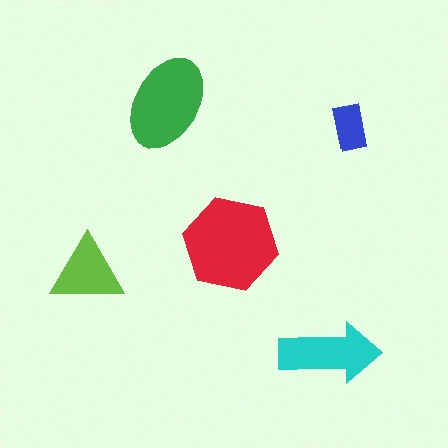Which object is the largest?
The red hexagon.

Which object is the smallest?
The blue rectangle.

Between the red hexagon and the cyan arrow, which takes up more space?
The red hexagon.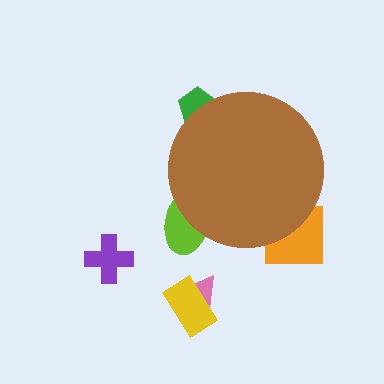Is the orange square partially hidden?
Yes, the orange square is partially hidden behind the brown circle.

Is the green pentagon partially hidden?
Yes, the green pentagon is partially hidden behind the brown circle.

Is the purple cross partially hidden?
No, the purple cross is fully visible.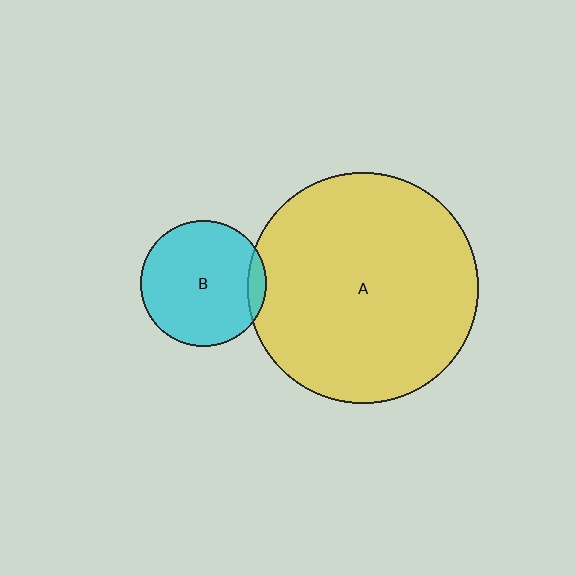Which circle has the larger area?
Circle A (yellow).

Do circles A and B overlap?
Yes.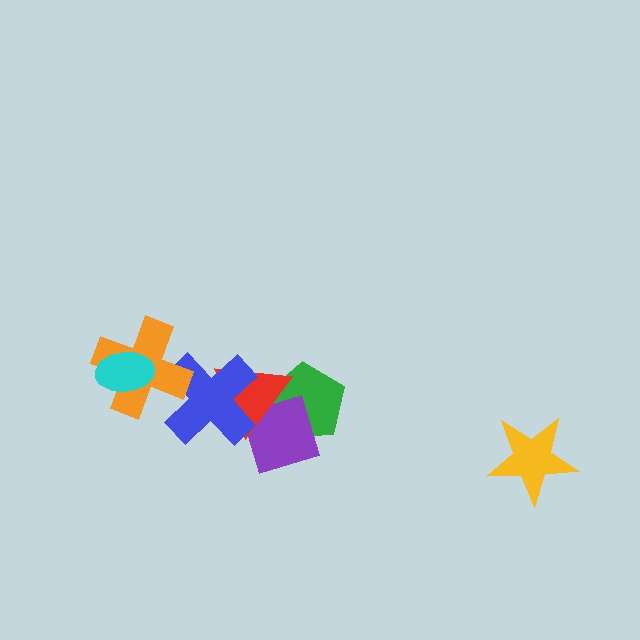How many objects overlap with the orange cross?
2 objects overlap with the orange cross.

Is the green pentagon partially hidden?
Yes, it is partially covered by another shape.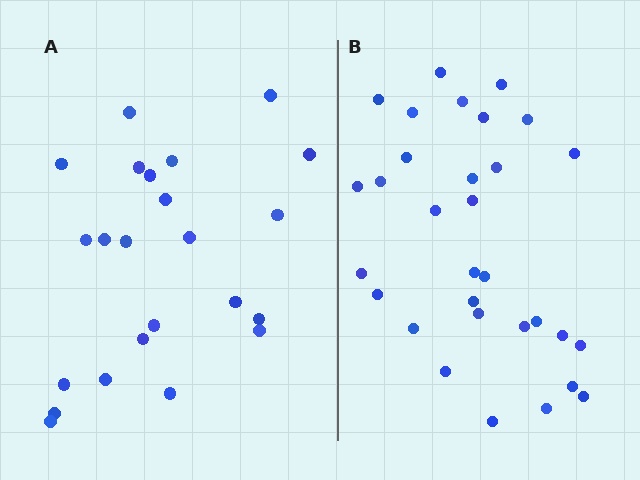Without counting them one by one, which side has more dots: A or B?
Region B (the right region) has more dots.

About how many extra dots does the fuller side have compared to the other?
Region B has roughly 8 or so more dots than region A.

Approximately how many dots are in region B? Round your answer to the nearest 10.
About 30 dots. (The exact count is 31, which rounds to 30.)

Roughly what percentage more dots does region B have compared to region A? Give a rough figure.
About 35% more.